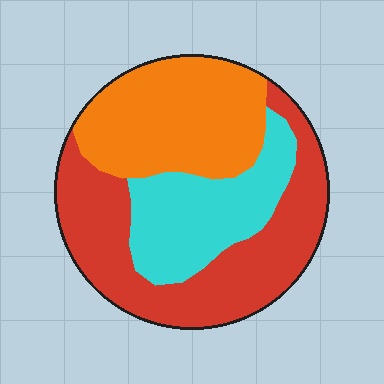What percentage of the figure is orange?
Orange takes up about one third (1/3) of the figure.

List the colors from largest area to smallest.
From largest to smallest: red, orange, cyan.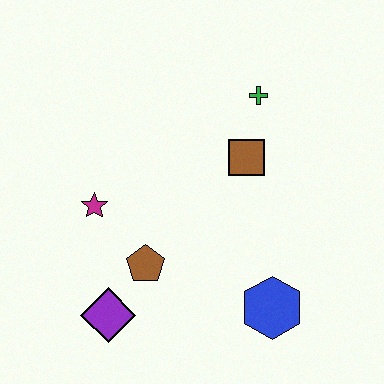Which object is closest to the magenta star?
The brown pentagon is closest to the magenta star.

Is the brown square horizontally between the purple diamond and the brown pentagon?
No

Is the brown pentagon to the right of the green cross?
No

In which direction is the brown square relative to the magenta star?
The brown square is to the right of the magenta star.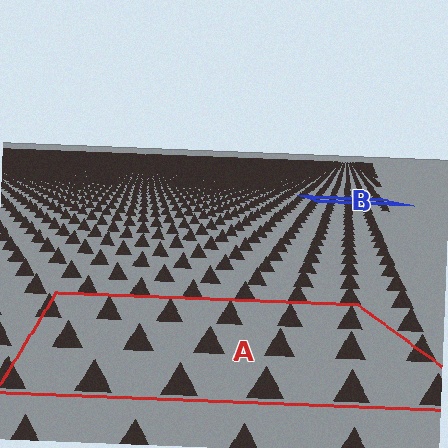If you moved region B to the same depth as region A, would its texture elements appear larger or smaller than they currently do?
They would appear larger. At a closer depth, the same texture elements are projected at a bigger on-screen size.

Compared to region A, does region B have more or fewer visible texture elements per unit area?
Region B has more texture elements per unit area — they are packed more densely because it is farther away.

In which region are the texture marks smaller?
The texture marks are smaller in region B, because it is farther away.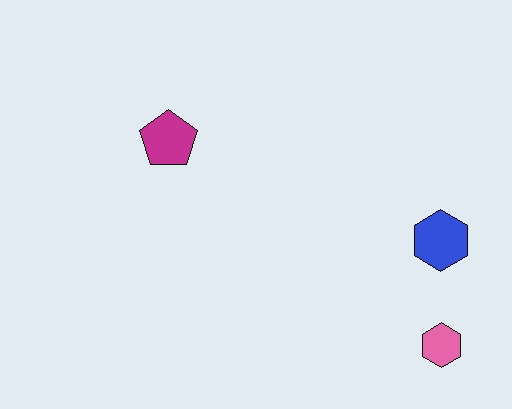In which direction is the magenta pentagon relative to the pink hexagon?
The magenta pentagon is to the left of the pink hexagon.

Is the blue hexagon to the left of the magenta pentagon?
No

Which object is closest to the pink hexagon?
The blue hexagon is closest to the pink hexagon.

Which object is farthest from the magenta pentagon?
The pink hexagon is farthest from the magenta pentagon.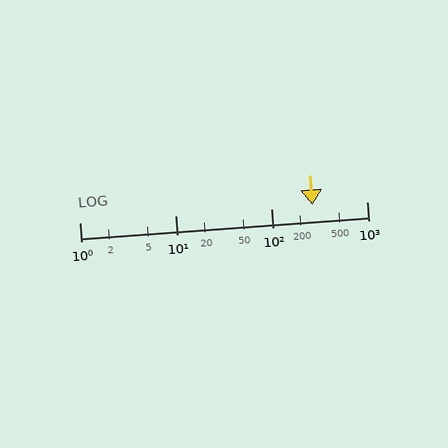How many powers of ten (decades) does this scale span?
The scale spans 3 decades, from 1 to 1000.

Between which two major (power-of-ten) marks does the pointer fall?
The pointer is between 100 and 1000.